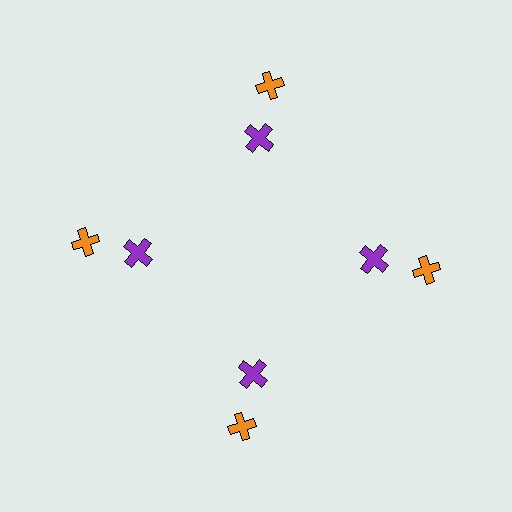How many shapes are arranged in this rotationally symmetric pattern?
There are 8 shapes, arranged in 4 groups of 2.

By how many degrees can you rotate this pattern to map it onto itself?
The pattern maps onto itself every 90 degrees of rotation.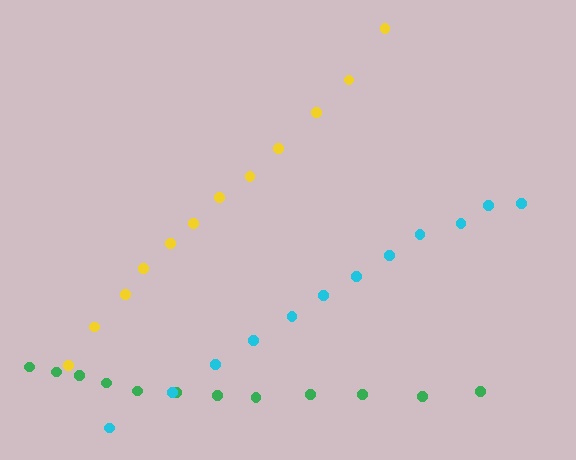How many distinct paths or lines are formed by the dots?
There are 3 distinct paths.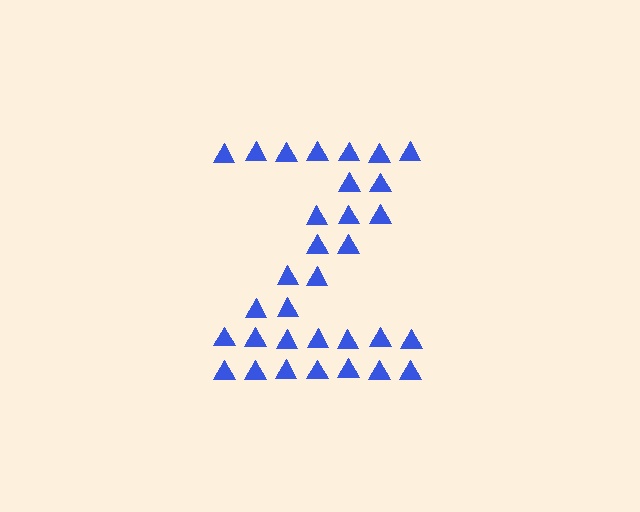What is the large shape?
The large shape is the letter Z.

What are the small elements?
The small elements are triangles.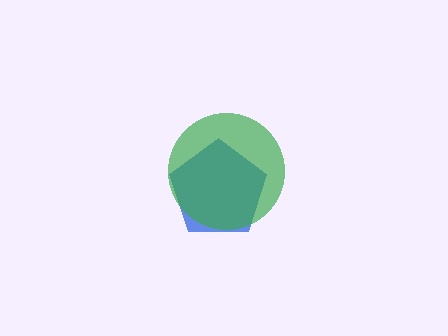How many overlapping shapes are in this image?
There are 2 overlapping shapes in the image.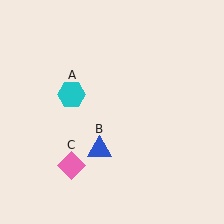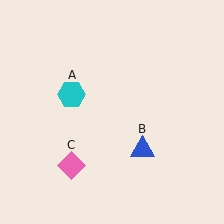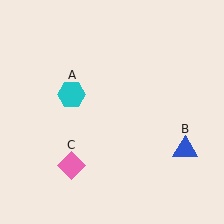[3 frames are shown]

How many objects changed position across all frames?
1 object changed position: blue triangle (object B).